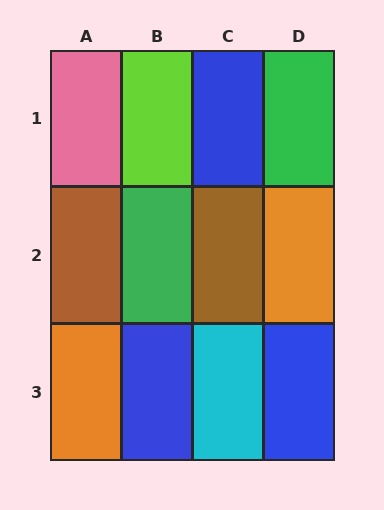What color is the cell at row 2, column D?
Orange.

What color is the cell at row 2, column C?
Brown.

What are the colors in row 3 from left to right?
Orange, blue, cyan, blue.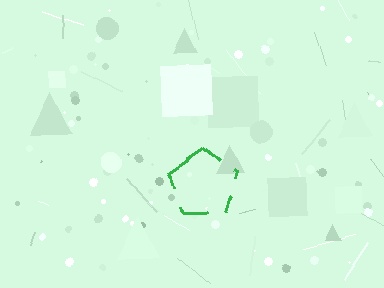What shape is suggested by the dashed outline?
The dashed outline suggests a pentagon.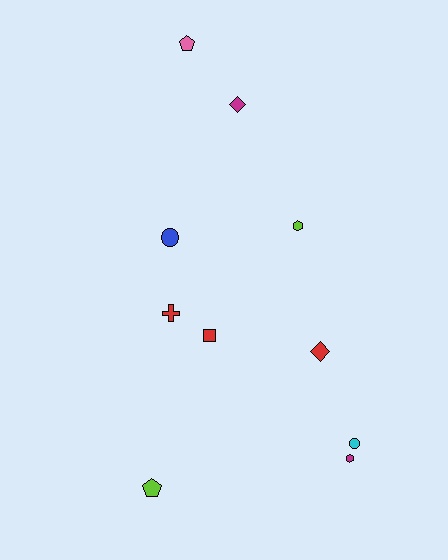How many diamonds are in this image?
There are 2 diamonds.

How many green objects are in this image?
There are no green objects.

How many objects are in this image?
There are 10 objects.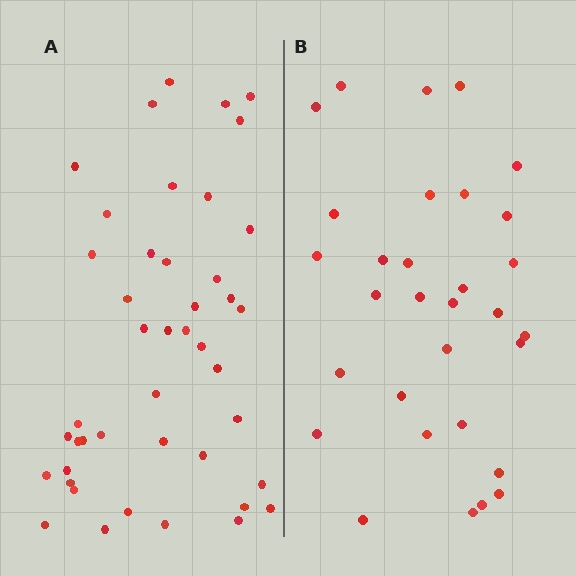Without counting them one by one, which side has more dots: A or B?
Region A (the left region) has more dots.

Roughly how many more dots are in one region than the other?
Region A has approximately 15 more dots than region B.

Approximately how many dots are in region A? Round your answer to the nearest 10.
About 40 dots. (The exact count is 44, which rounds to 40.)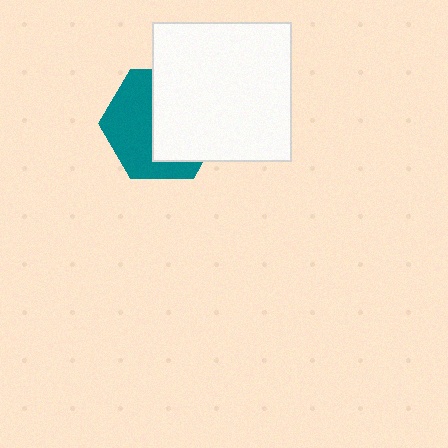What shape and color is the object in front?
The object in front is a white square.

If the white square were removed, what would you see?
You would see the complete teal hexagon.